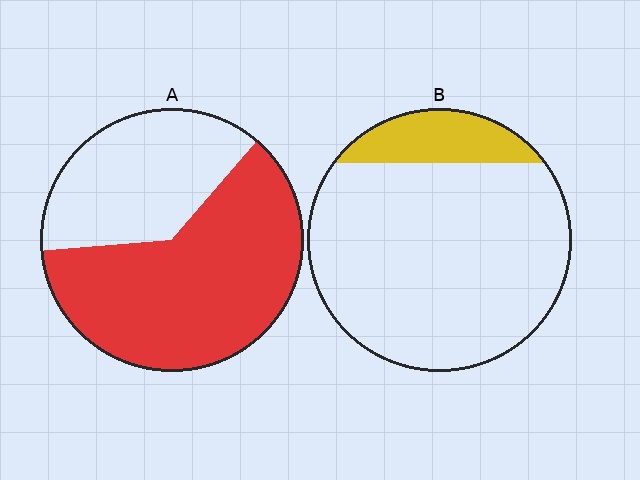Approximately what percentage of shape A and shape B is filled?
A is approximately 65% and B is approximately 15%.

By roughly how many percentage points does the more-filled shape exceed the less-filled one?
By roughly 45 percentage points (A over B).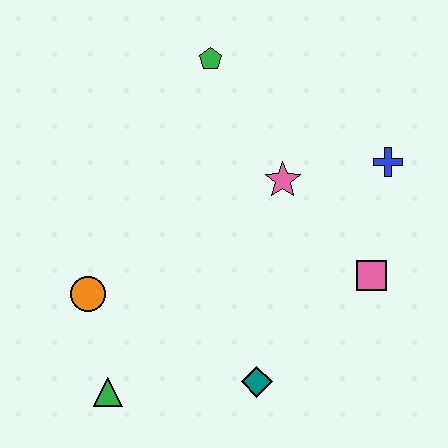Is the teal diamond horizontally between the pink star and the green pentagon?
Yes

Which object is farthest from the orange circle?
The blue cross is farthest from the orange circle.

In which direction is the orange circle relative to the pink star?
The orange circle is to the left of the pink star.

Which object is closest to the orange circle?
The green triangle is closest to the orange circle.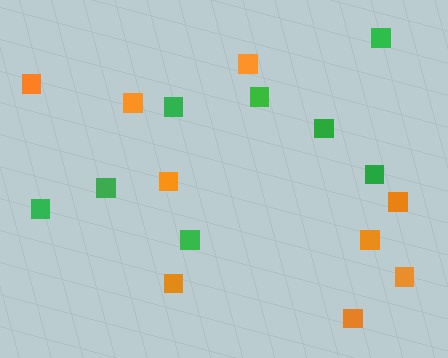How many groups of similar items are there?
There are 2 groups: one group of green squares (8) and one group of orange squares (9).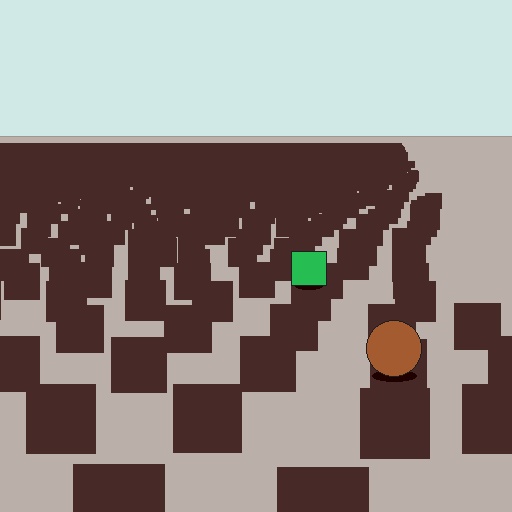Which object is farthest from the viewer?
The green square is farthest from the viewer. It appears smaller and the ground texture around it is denser.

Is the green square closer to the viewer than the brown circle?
No. The brown circle is closer — you can tell from the texture gradient: the ground texture is coarser near it.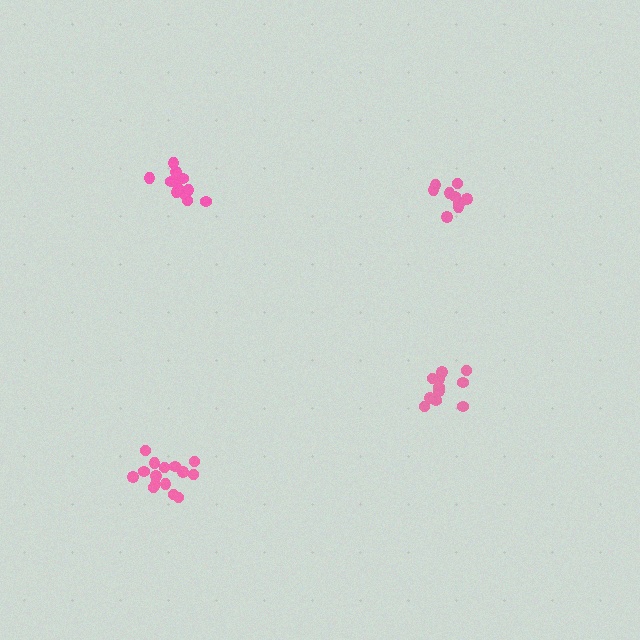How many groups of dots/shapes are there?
There are 4 groups.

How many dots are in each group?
Group 1: 12 dots, Group 2: 9 dots, Group 3: 15 dots, Group 4: 11 dots (47 total).